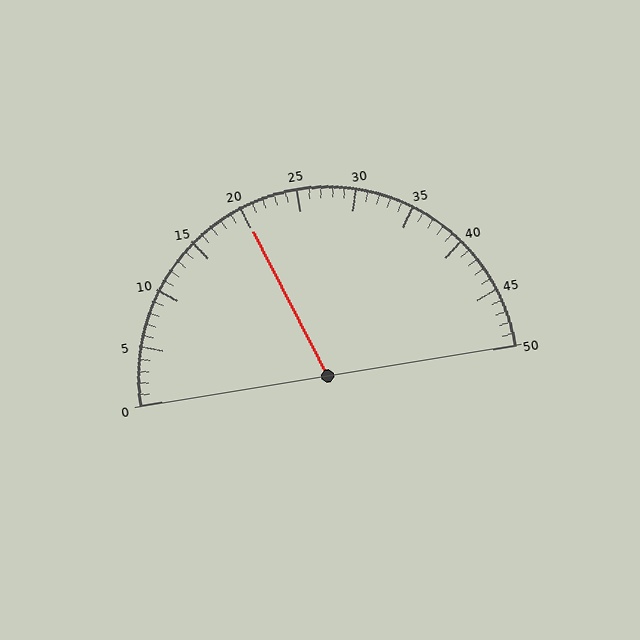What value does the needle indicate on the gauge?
The needle indicates approximately 20.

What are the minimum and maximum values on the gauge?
The gauge ranges from 0 to 50.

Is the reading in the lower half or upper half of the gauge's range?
The reading is in the lower half of the range (0 to 50).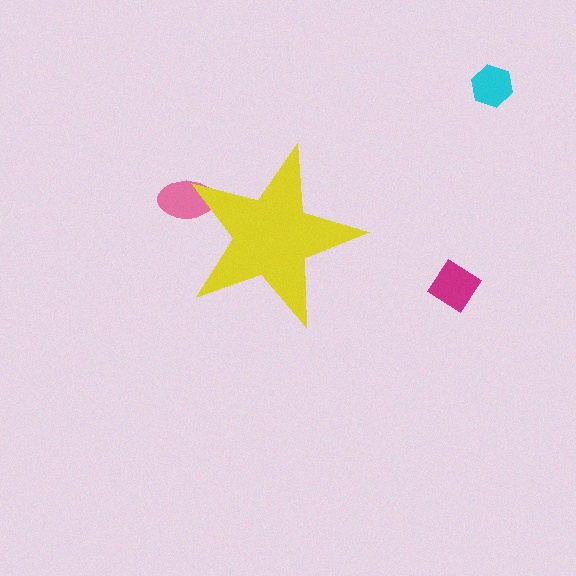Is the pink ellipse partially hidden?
Yes, the pink ellipse is partially hidden behind the yellow star.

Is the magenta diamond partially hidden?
No, the magenta diamond is fully visible.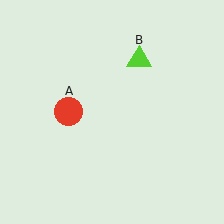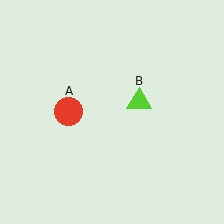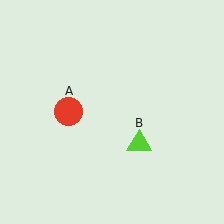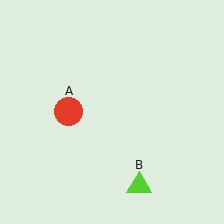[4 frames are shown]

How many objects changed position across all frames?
1 object changed position: lime triangle (object B).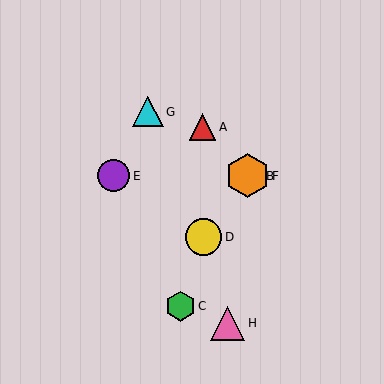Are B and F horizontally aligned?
Yes, both are at y≈176.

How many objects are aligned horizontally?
3 objects (B, E, F) are aligned horizontally.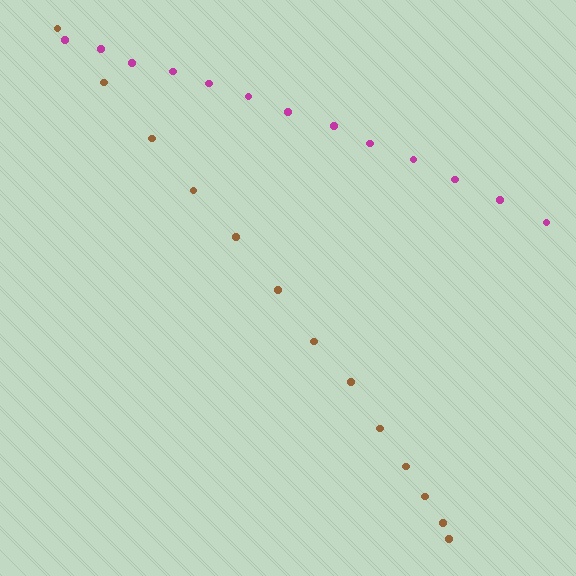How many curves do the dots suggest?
There are 2 distinct paths.